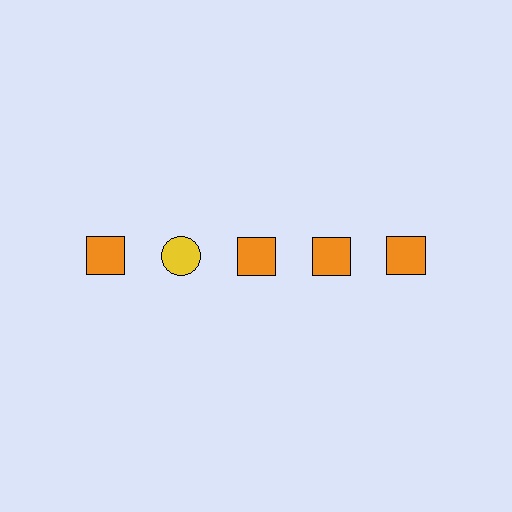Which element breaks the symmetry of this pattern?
The yellow circle in the top row, second from left column breaks the symmetry. All other shapes are orange squares.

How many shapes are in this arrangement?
There are 5 shapes arranged in a grid pattern.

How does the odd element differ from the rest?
It differs in both color (yellow instead of orange) and shape (circle instead of square).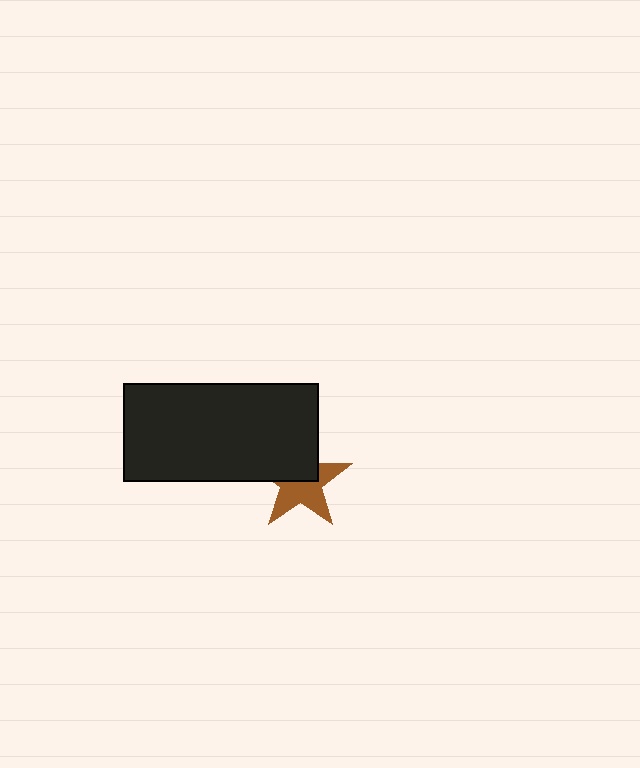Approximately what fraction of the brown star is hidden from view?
Roughly 45% of the brown star is hidden behind the black rectangle.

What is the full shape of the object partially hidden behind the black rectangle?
The partially hidden object is a brown star.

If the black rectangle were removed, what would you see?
You would see the complete brown star.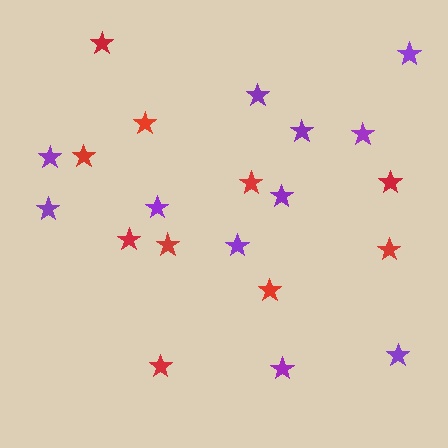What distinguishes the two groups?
There are 2 groups: one group of red stars (10) and one group of purple stars (11).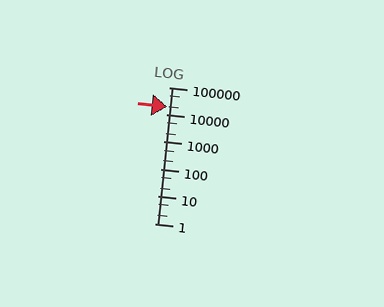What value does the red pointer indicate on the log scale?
The pointer indicates approximately 19000.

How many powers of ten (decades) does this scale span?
The scale spans 5 decades, from 1 to 100000.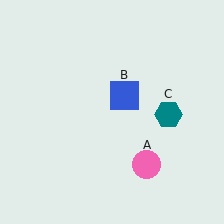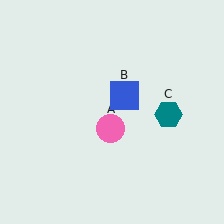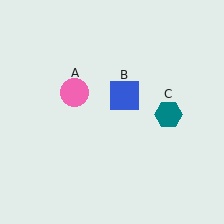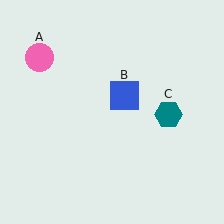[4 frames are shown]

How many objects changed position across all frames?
1 object changed position: pink circle (object A).